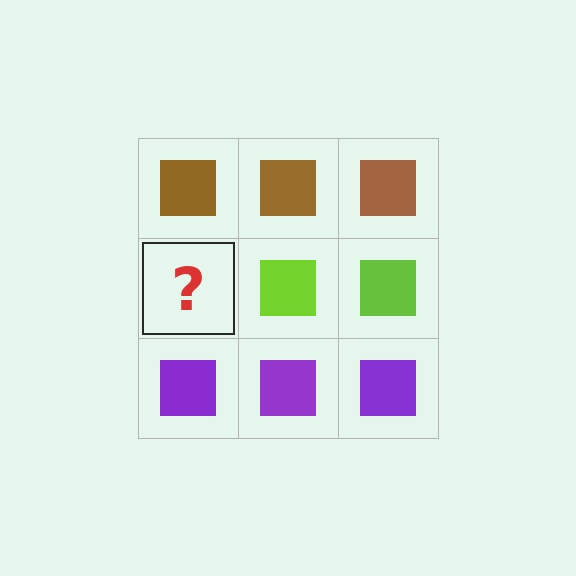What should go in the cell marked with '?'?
The missing cell should contain a lime square.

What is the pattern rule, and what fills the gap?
The rule is that each row has a consistent color. The gap should be filled with a lime square.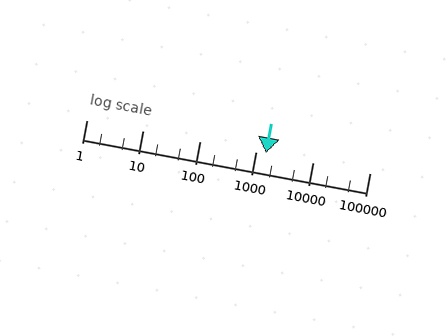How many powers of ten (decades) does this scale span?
The scale spans 5 decades, from 1 to 100000.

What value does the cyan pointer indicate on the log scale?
The pointer indicates approximately 1500.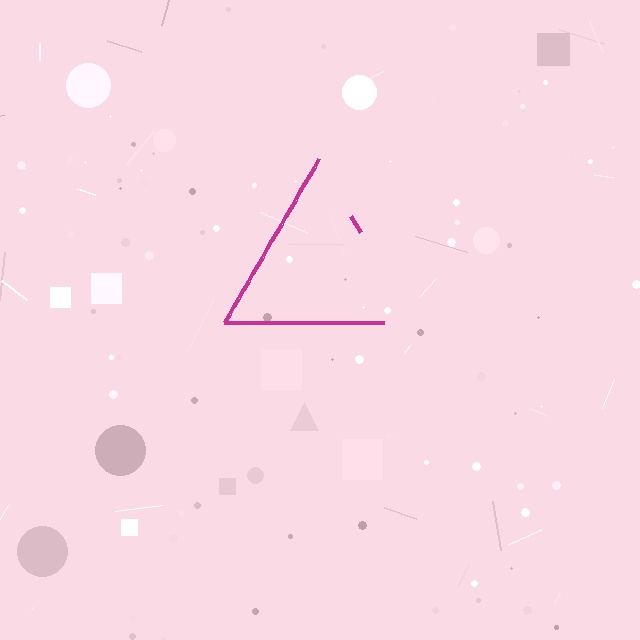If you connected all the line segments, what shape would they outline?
They would outline a triangle.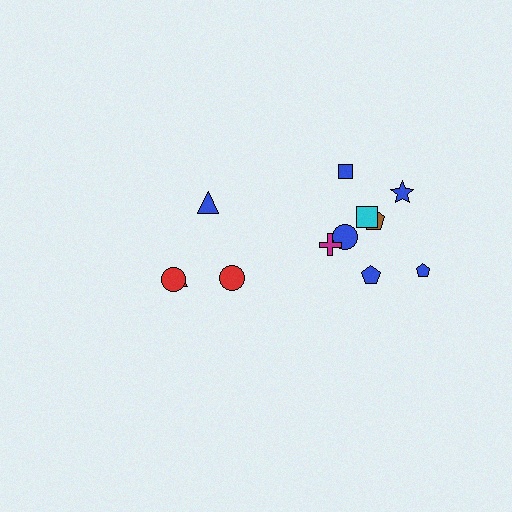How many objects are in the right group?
There are 8 objects.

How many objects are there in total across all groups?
There are 12 objects.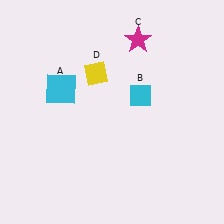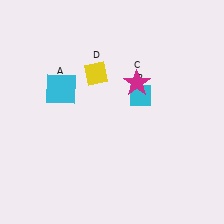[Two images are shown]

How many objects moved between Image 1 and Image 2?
1 object moved between the two images.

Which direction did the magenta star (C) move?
The magenta star (C) moved down.